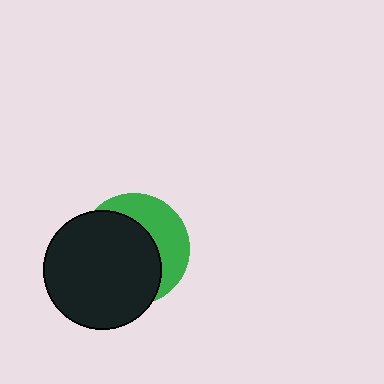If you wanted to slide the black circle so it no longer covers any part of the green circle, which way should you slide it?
Slide it toward the lower-left — that is the most direct way to separate the two shapes.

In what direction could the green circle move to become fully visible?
The green circle could move toward the upper-right. That would shift it out from behind the black circle entirely.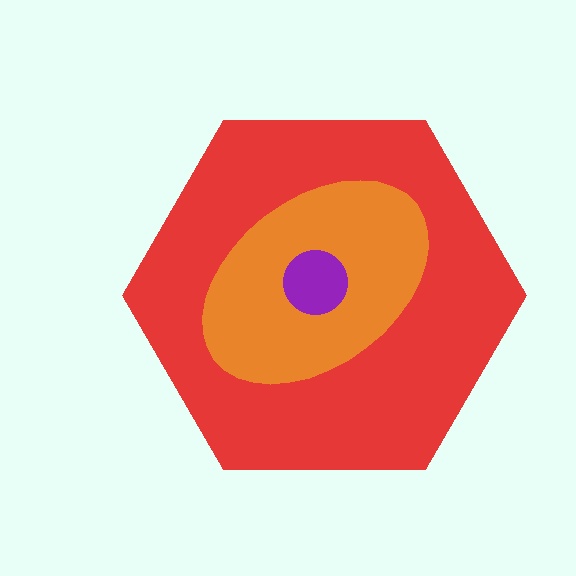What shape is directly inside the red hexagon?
The orange ellipse.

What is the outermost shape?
The red hexagon.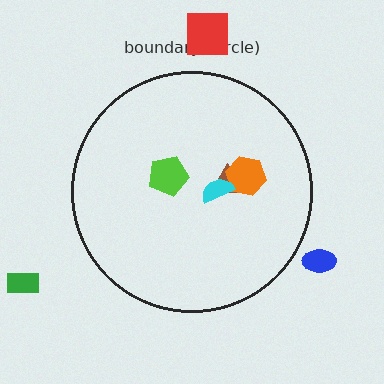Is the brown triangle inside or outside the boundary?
Inside.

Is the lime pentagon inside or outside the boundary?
Inside.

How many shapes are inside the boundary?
4 inside, 3 outside.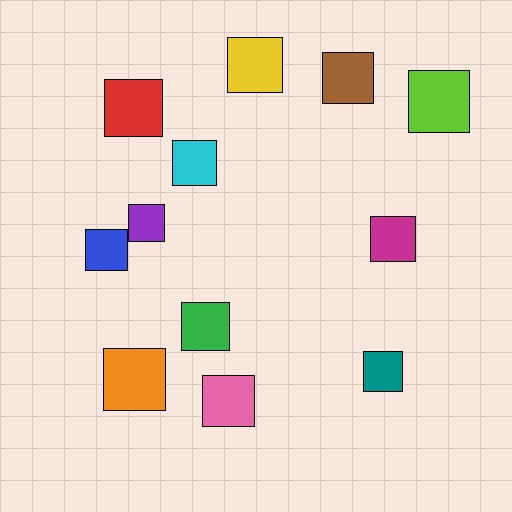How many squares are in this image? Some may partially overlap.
There are 12 squares.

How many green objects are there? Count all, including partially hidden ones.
There is 1 green object.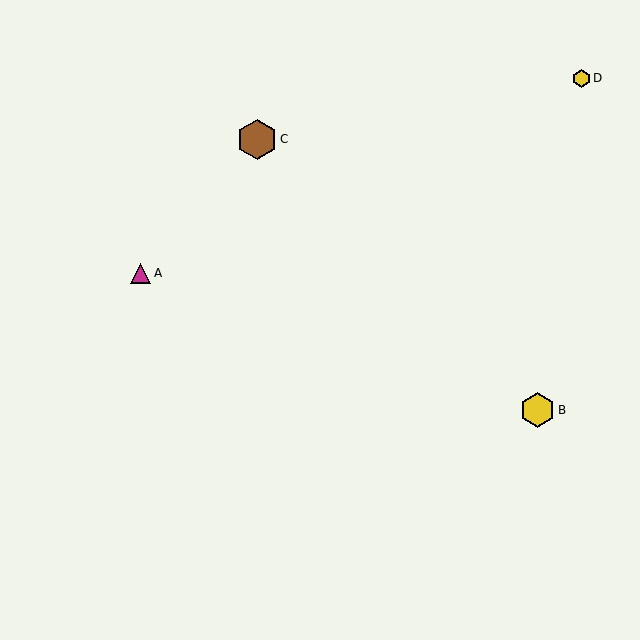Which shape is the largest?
The brown hexagon (labeled C) is the largest.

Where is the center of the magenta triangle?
The center of the magenta triangle is at (141, 273).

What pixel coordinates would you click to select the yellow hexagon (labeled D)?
Click at (582, 79) to select the yellow hexagon D.